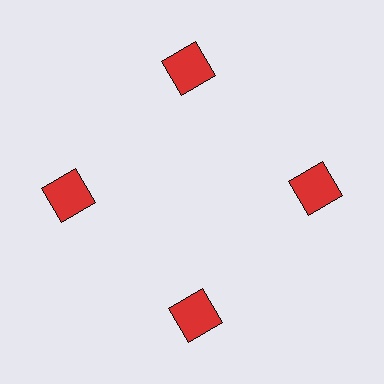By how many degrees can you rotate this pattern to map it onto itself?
The pattern maps onto itself every 90 degrees of rotation.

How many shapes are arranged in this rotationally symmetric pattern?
There are 4 shapes, arranged in 4 groups of 1.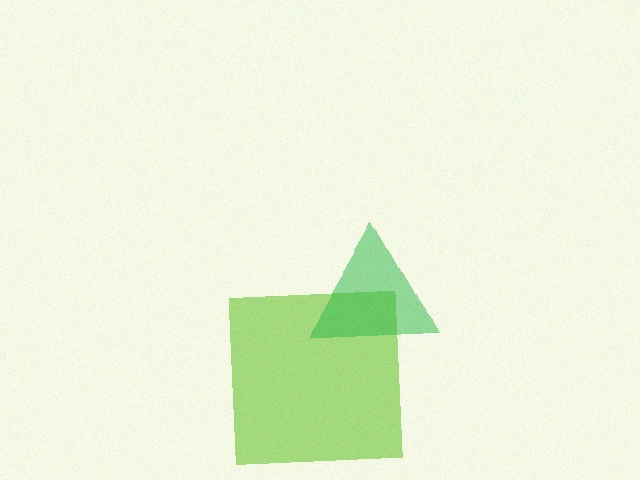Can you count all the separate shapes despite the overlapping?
Yes, there are 2 separate shapes.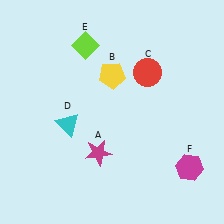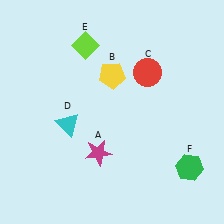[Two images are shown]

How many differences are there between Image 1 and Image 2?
There is 1 difference between the two images.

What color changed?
The hexagon (F) changed from magenta in Image 1 to green in Image 2.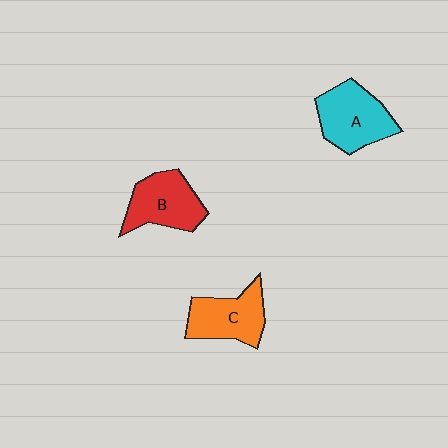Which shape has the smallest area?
Shape C (orange).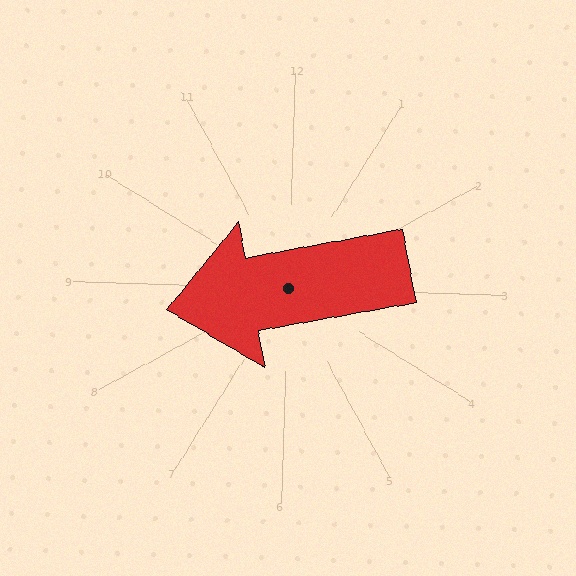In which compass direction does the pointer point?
West.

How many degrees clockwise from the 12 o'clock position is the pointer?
Approximately 258 degrees.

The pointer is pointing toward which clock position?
Roughly 9 o'clock.